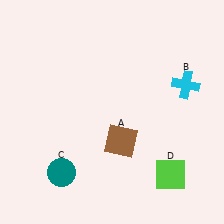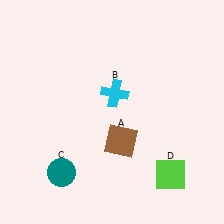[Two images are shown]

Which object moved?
The cyan cross (B) moved left.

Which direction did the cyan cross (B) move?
The cyan cross (B) moved left.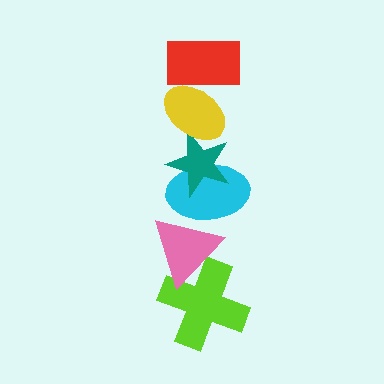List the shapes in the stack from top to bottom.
From top to bottom: the red rectangle, the yellow ellipse, the teal star, the cyan ellipse, the pink triangle, the lime cross.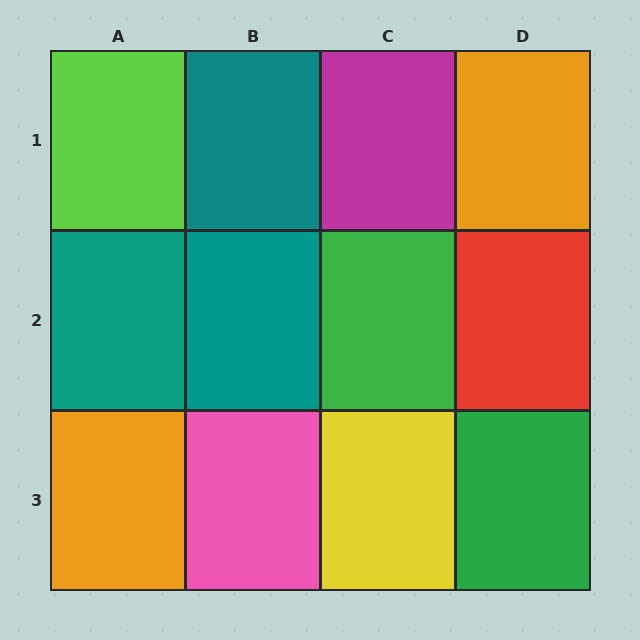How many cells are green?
2 cells are green.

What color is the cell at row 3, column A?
Orange.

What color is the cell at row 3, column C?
Yellow.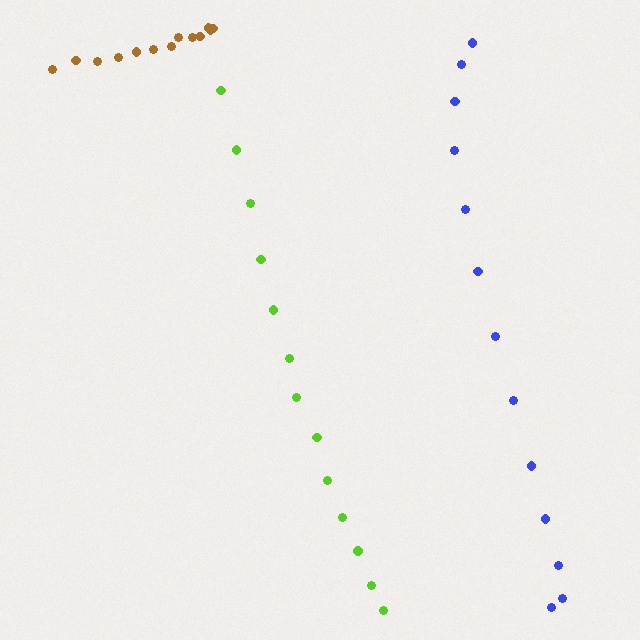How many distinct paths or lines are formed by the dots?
There are 3 distinct paths.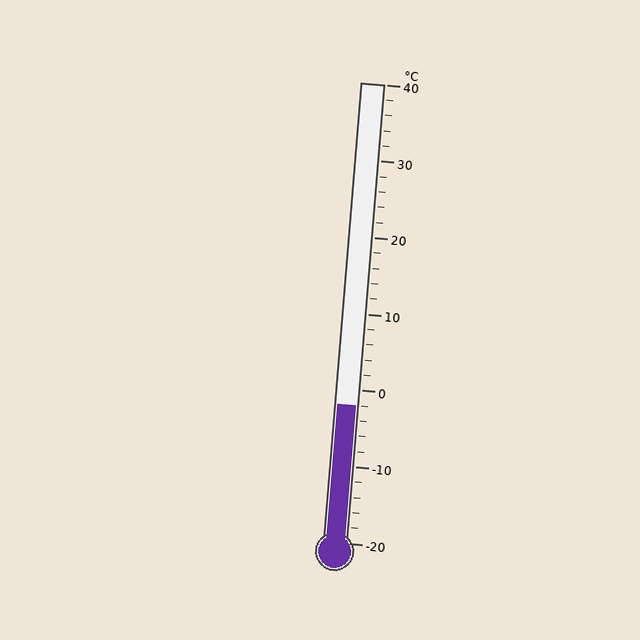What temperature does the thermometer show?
The thermometer shows approximately -2°C.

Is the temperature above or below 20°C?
The temperature is below 20°C.